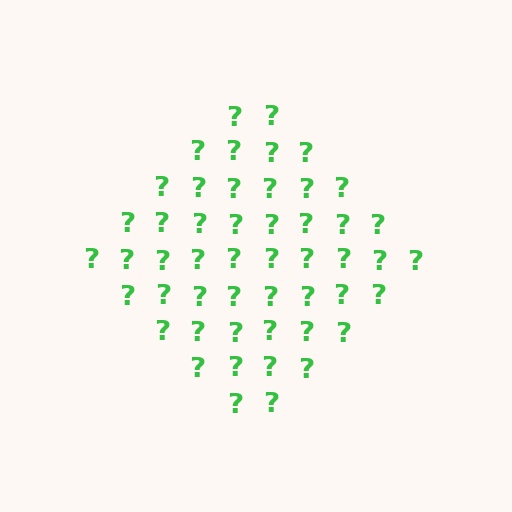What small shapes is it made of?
It is made of small question marks.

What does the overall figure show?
The overall figure shows a diamond.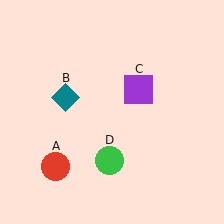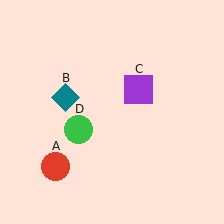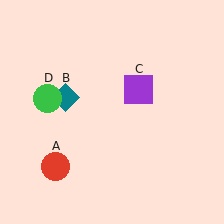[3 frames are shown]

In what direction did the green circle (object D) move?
The green circle (object D) moved up and to the left.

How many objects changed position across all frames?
1 object changed position: green circle (object D).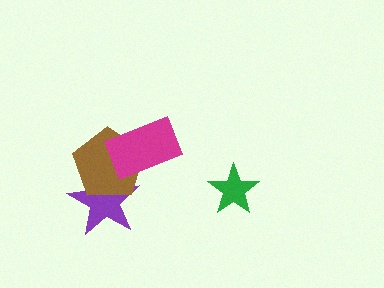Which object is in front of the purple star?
The brown pentagon is in front of the purple star.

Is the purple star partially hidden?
Yes, it is partially covered by another shape.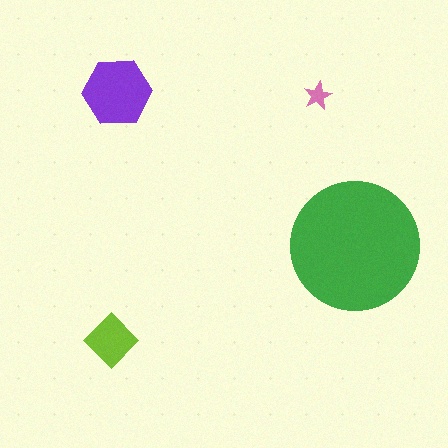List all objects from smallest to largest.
The pink star, the lime diamond, the purple hexagon, the green circle.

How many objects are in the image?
There are 4 objects in the image.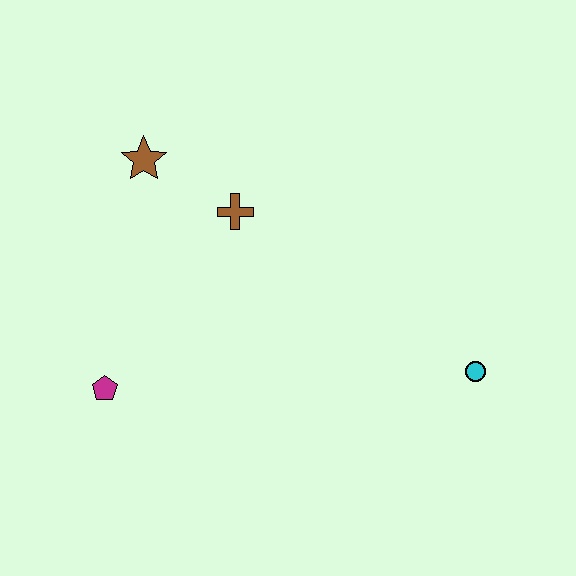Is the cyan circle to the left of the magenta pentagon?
No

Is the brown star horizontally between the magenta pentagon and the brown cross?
Yes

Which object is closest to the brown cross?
The brown star is closest to the brown cross.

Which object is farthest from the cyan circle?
The brown star is farthest from the cyan circle.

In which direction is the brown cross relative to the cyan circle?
The brown cross is to the left of the cyan circle.